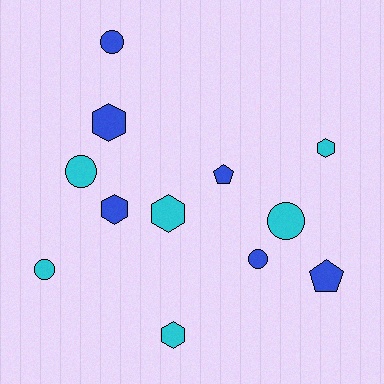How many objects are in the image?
There are 12 objects.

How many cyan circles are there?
There are 3 cyan circles.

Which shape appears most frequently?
Circle, with 5 objects.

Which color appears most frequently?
Cyan, with 6 objects.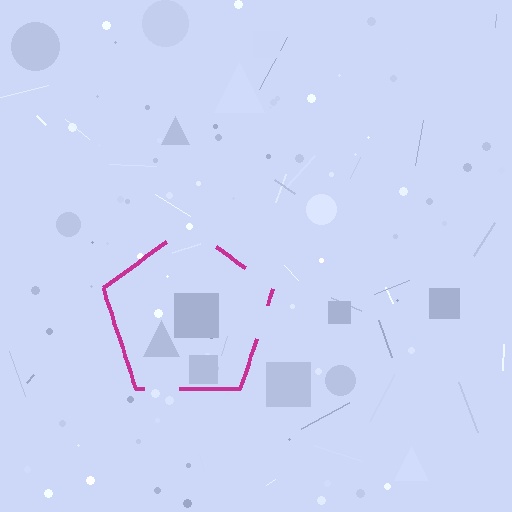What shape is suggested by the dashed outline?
The dashed outline suggests a pentagon.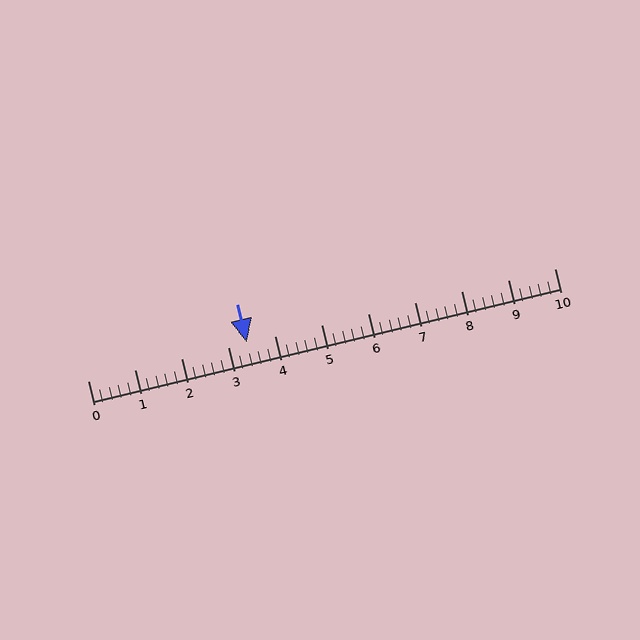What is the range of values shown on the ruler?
The ruler shows values from 0 to 10.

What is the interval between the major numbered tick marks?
The major tick marks are spaced 1 units apart.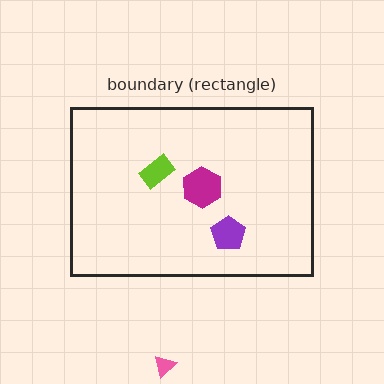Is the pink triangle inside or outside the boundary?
Outside.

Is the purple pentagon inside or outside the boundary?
Inside.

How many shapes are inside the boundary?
3 inside, 1 outside.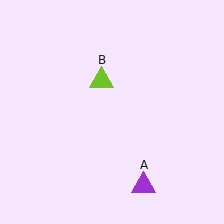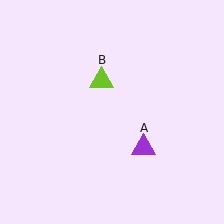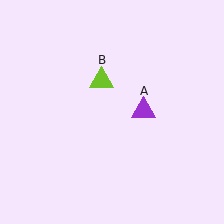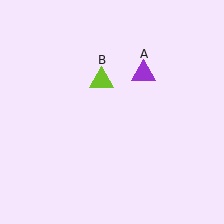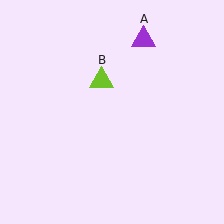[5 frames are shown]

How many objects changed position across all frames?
1 object changed position: purple triangle (object A).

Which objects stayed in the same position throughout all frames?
Lime triangle (object B) remained stationary.